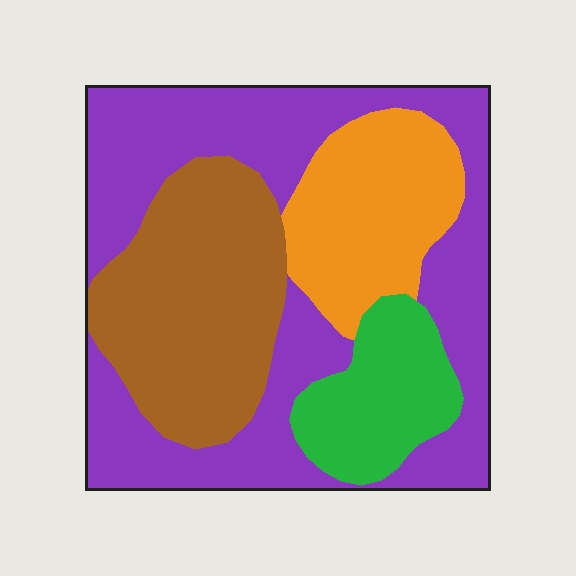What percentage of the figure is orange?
Orange takes up about one sixth (1/6) of the figure.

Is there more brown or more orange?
Brown.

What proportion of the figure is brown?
Brown covers around 25% of the figure.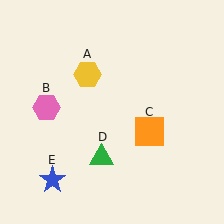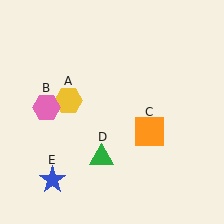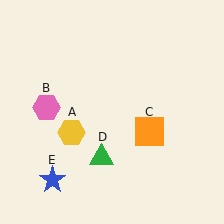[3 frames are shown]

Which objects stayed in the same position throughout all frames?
Pink hexagon (object B) and orange square (object C) and green triangle (object D) and blue star (object E) remained stationary.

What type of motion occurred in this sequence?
The yellow hexagon (object A) rotated counterclockwise around the center of the scene.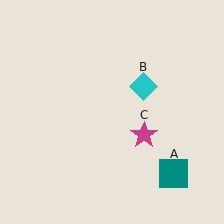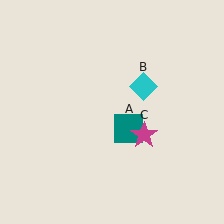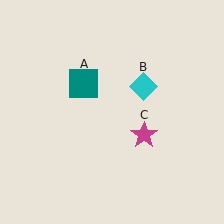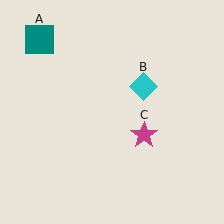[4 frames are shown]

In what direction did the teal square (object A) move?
The teal square (object A) moved up and to the left.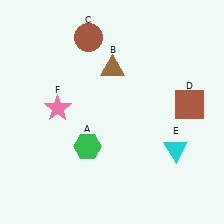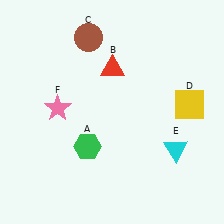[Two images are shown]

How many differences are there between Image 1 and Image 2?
There are 2 differences between the two images.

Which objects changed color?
B changed from brown to red. D changed from brown to yellow.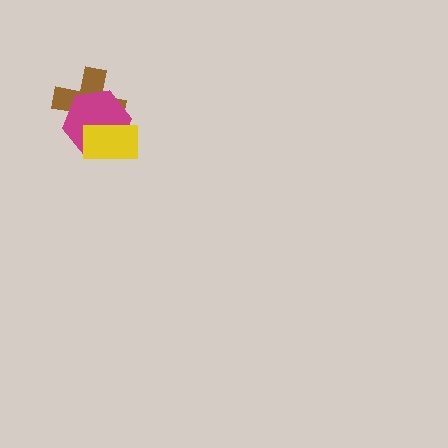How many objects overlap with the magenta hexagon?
2 objects overlap with the magenta hexagon.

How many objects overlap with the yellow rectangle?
2 objects overlap with the yellow rectangle.